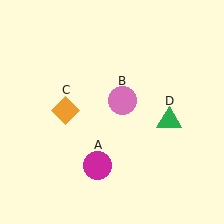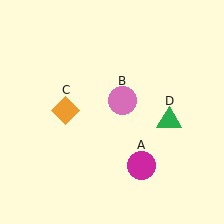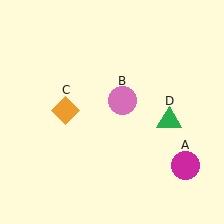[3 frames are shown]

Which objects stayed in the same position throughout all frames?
Pink circle (object B) and orange diamond (object C) and green triangle (object D) remained stationary.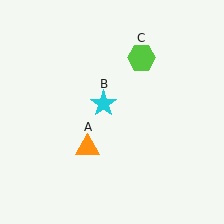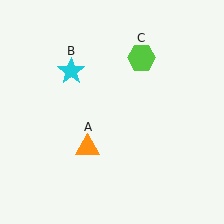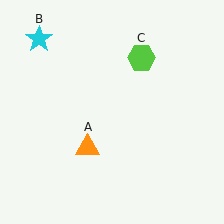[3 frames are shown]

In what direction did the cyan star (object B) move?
The cyan star (object B) moved up and to the left.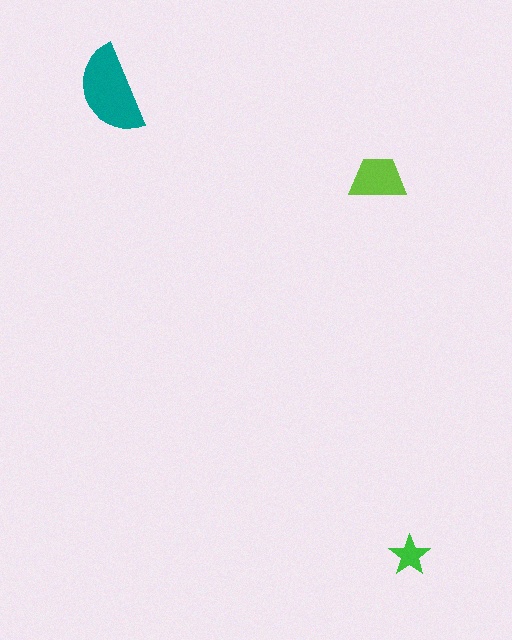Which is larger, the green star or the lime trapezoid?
The lime trapezoid.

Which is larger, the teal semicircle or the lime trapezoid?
The teal semicircle.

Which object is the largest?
The teal semicircle.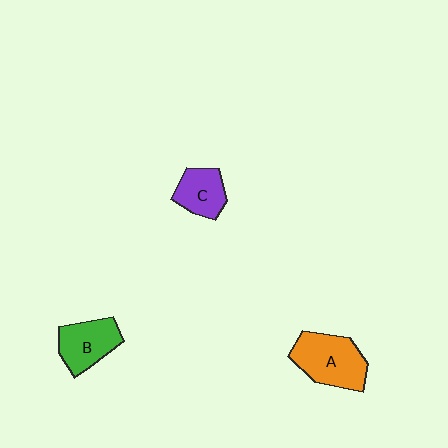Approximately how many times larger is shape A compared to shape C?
Approximately 1.6 times.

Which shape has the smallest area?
Shape C (purple).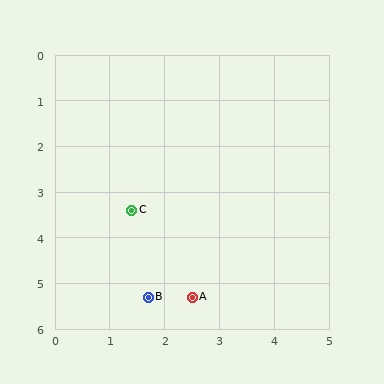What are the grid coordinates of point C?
Point C is at approximately (1.4, 3.4).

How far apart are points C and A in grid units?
Points C and A are about 2.2 grid units apart.